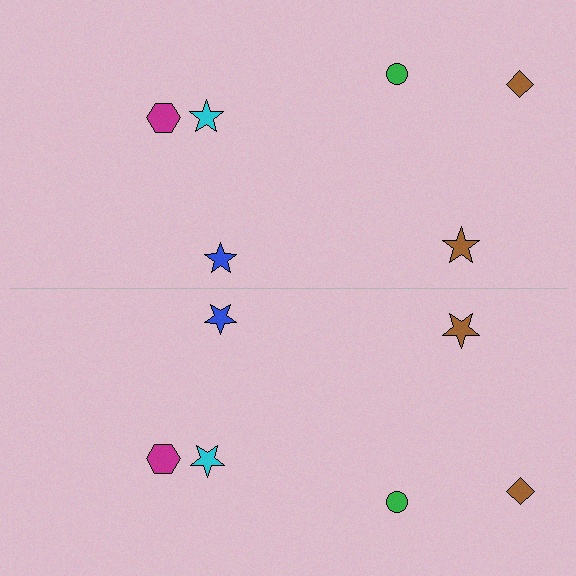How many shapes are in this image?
There are 12 shapes in this image.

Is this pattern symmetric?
Yes, this pattern has bilateral (reflection) symmetry.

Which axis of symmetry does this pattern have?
The pattern has a horizontal axis of symmetry running through the center of the image.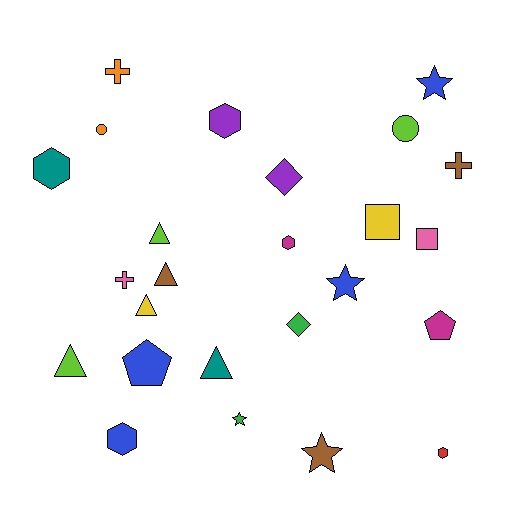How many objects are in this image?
There are 25 objects.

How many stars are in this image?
There are 4 stars.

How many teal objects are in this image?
There are 2 teal objects.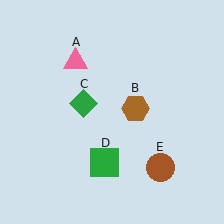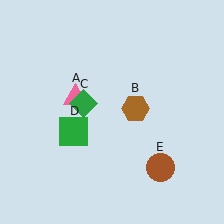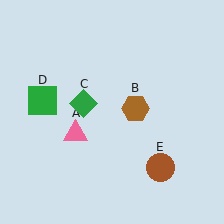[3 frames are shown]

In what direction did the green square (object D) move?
The green square (object D) moved up and to the left.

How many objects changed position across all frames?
2 objects changed position: pink triangle (object A), green square (object D).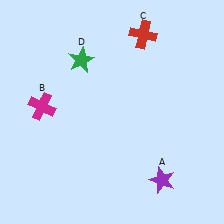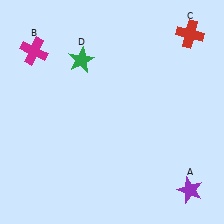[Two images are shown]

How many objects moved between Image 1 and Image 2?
3 objects moved between the two images.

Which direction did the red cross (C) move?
The red cross (C) moved right.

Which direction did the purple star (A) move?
The purple star (A) moved right.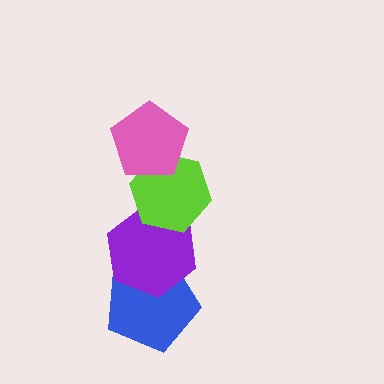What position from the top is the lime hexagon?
The lime hexagon is 2nd from the top.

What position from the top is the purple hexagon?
The purple hexagon is 3rd from the top.